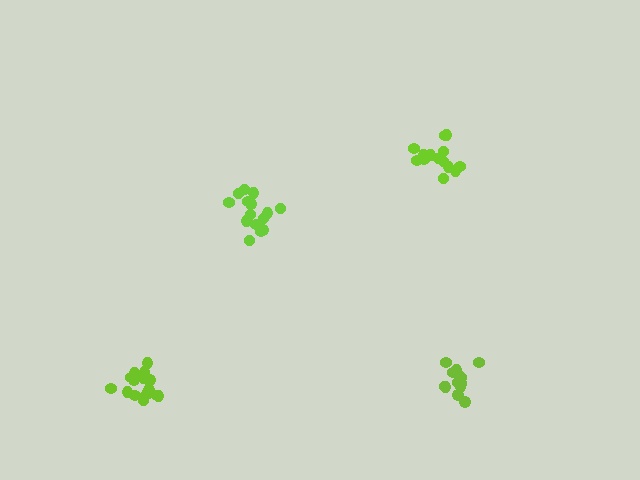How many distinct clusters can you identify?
There are 4 distinct clusters.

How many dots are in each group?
Group 1: 18 dots, Group 2: 13 dots, Group 3: 14 dots, Group 4: 17 dots (62 total).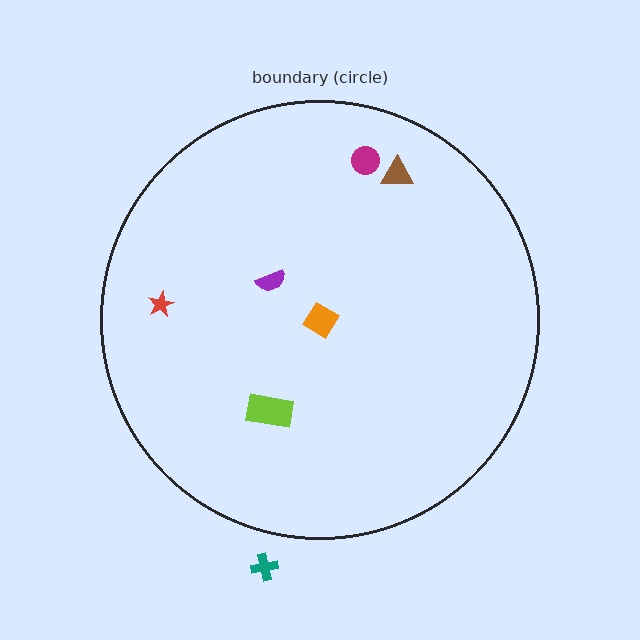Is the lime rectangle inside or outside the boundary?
Inside.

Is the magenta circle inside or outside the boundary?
Inside.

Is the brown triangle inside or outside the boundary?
Inside.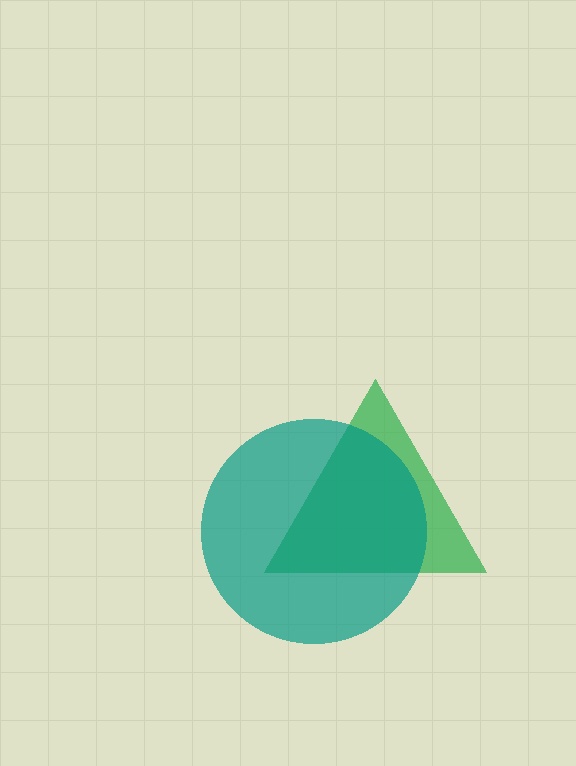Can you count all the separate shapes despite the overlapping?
Yes, there are 2 separate shapes.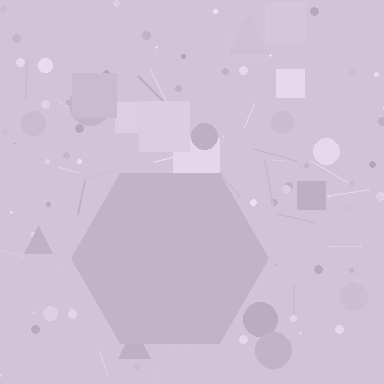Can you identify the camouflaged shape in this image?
The camouflaged shape is a hexagon.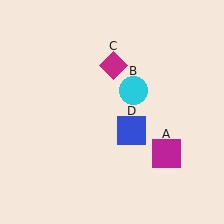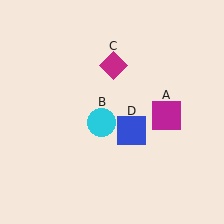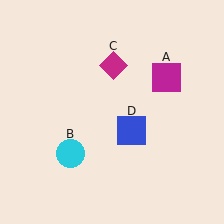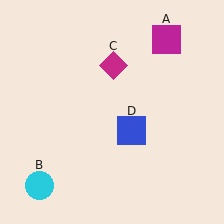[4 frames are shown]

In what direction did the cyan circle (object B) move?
The cyan circle (object B) moved down and to the left.